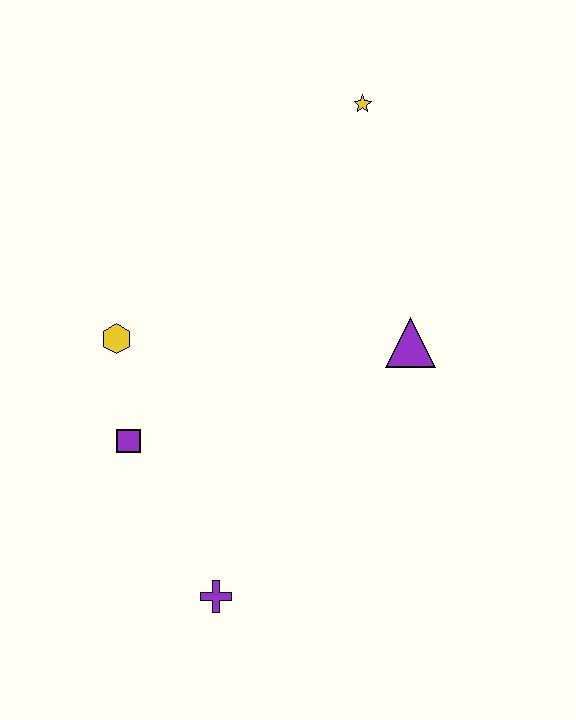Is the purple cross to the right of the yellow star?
No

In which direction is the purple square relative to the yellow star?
The purple square is below the yellow star.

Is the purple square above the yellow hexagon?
No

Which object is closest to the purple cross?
The purple square is closest to the purple cross.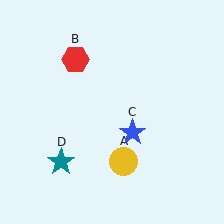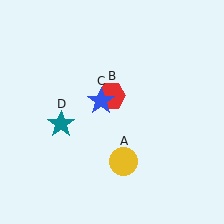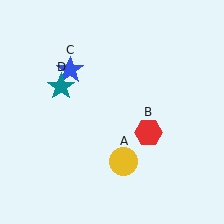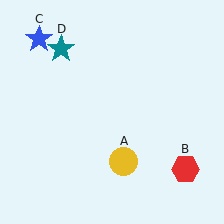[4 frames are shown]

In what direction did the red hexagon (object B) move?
The red hexagon (object B) moved down and to the right.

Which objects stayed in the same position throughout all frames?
Yellow circle (object A) remained stationary.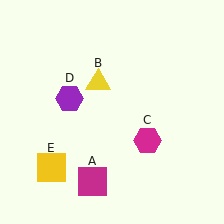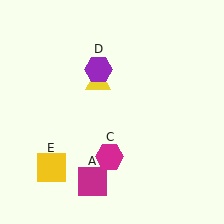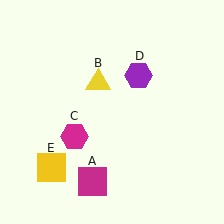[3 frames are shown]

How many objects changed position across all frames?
2 objects changed position: magenta hexagon (object C), purple hexagon (object D).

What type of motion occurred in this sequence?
The magenta hexagon (object C), purple hexagon (object D) rotated clockwise around the center of the scene.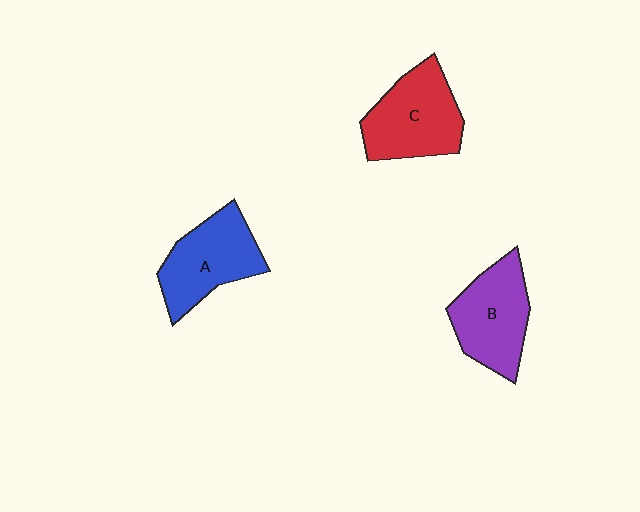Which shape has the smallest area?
Shape B (purple).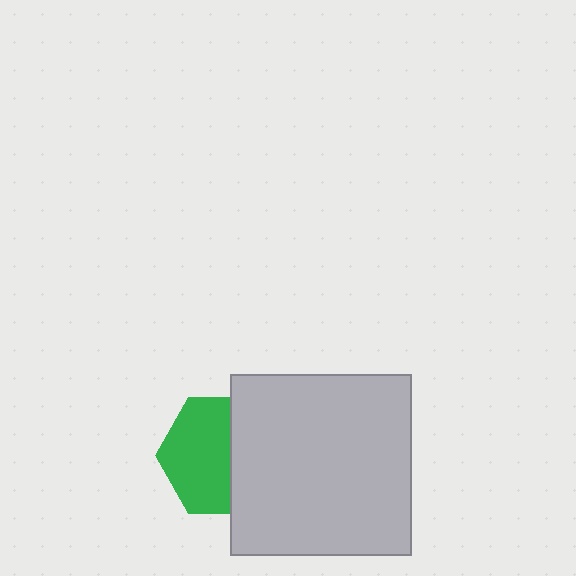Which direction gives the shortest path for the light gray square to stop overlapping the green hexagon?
Moving right gives the shortest separation.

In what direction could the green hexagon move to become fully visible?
The green hexagon could move left. That would shift it out from behind the light gray square entirely.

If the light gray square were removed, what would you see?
You would see the complete green hexagon.